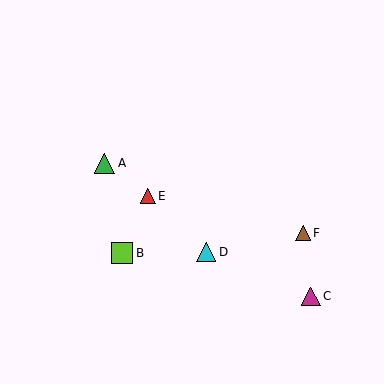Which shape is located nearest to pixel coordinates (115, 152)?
The green triangle (labeled A) at (104, 163) is nearest to that location.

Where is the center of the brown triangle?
The center of the brown triangle is at (303, 233).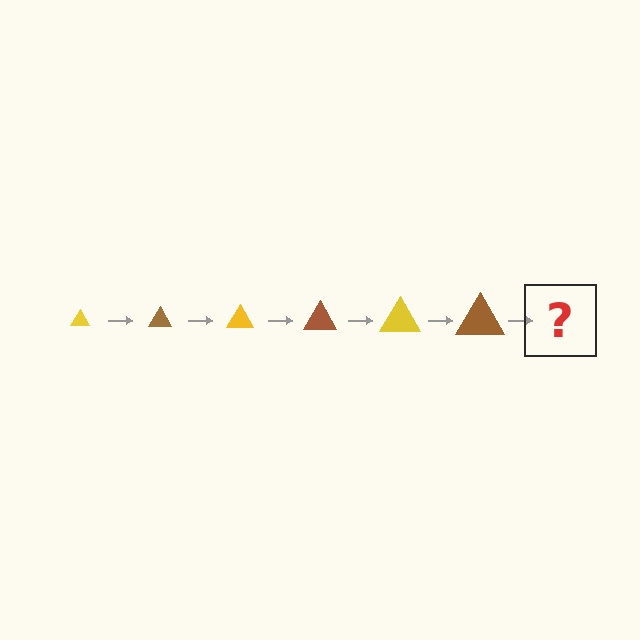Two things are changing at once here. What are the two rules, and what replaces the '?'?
The two rules are that the triangle grows larger each step and the color cycles through yellow and brown. The '?' should be a yellow triangle, larger than the previous one.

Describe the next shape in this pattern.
It should be a yellow triangle, larger than the previous one.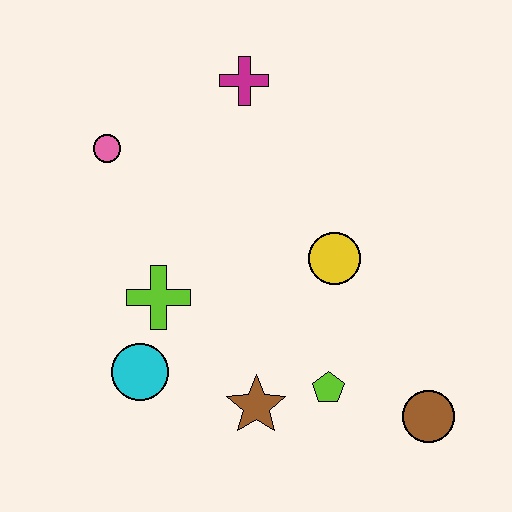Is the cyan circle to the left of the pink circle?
No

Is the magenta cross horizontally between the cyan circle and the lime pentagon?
Yes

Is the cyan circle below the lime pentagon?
No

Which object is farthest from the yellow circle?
The pink circle is farthest from the yellow circle.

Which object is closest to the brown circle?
The lime pentagon is closest to the brown circle.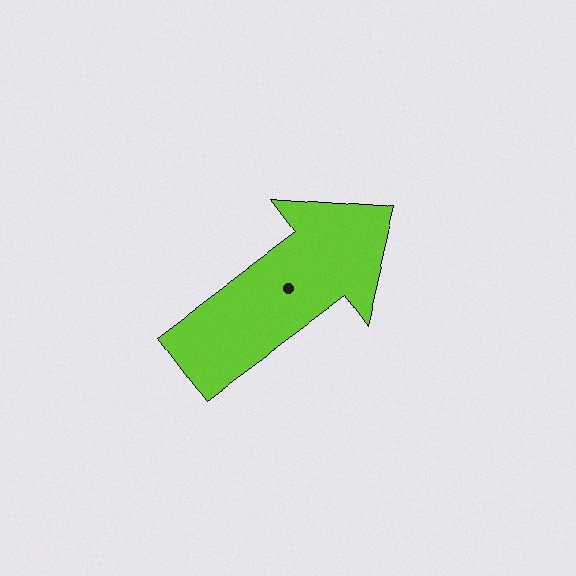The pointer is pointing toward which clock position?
Roughly 2 o'clock.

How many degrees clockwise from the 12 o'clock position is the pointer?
Approximately 53 degrees.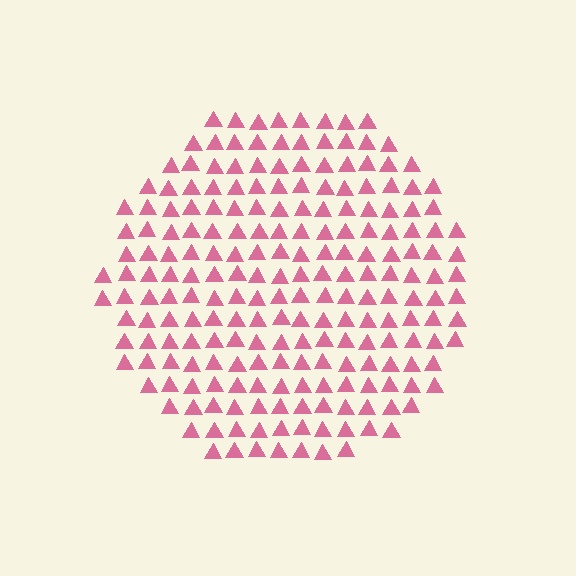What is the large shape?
The large shape is a circle.